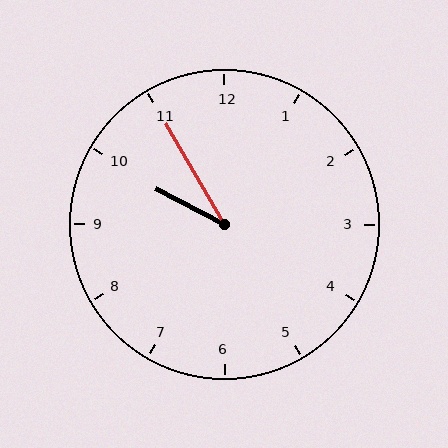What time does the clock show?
9:55.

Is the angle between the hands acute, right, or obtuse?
It is acute.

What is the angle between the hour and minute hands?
Approximately 32 degrees.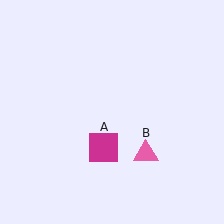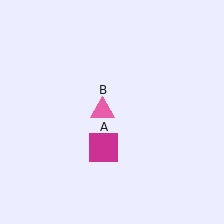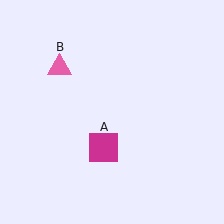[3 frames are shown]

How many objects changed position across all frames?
1 object changed position: pink triangle (object B).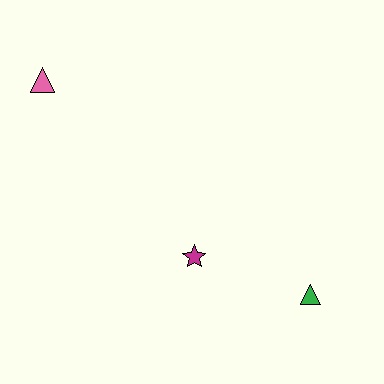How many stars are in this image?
There is 1 star.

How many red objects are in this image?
There are no red objects.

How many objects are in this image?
There are 3 objects.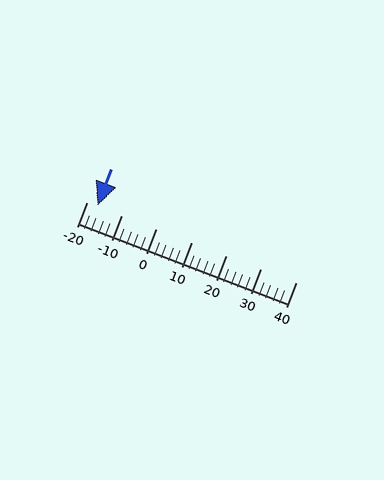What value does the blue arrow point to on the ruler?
The blue arrow points to approximately -17.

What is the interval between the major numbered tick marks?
The major tick marks are spaced 10 units apart.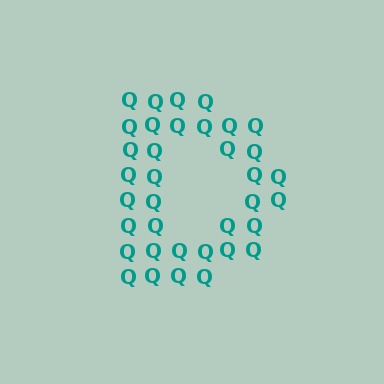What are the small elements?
The small elements are letter Q's.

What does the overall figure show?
The overall figure shows the letter D.